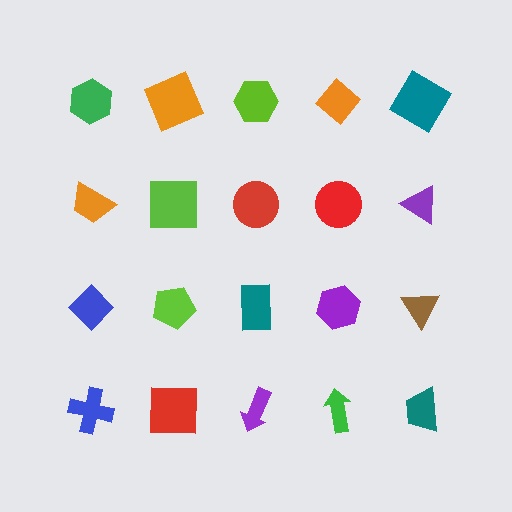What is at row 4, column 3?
A purple arrow.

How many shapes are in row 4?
5 shapes.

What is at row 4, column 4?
A green arrow.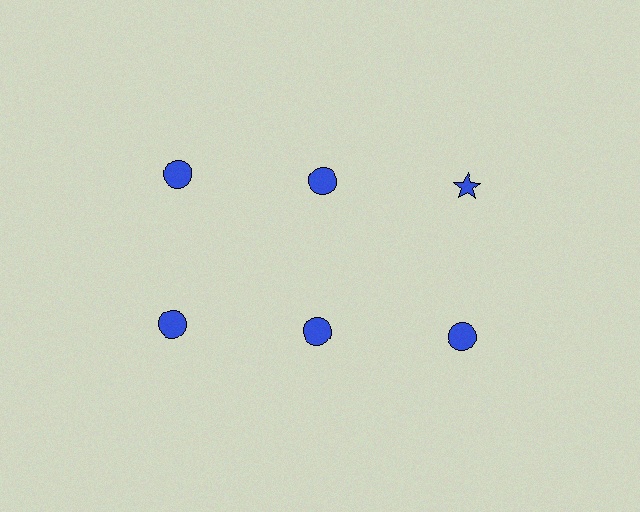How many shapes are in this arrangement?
There are 6 shapes arranged in a grid pattern.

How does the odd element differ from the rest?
It has a different shape: star instead of circle.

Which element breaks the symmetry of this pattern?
The blue star in the top row, center column breaks the symmetry. All other shapes are blue circles.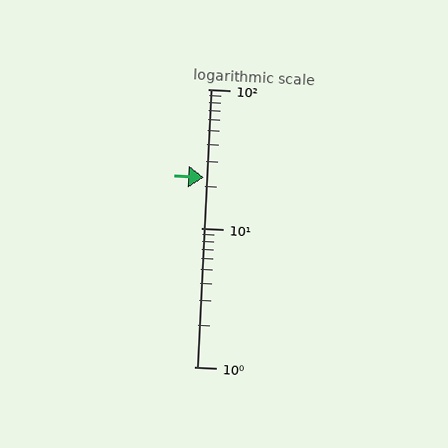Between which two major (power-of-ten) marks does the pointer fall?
The pointer is between 10 and 100.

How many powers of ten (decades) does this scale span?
The scale spans 2 decades, from 1 to 100.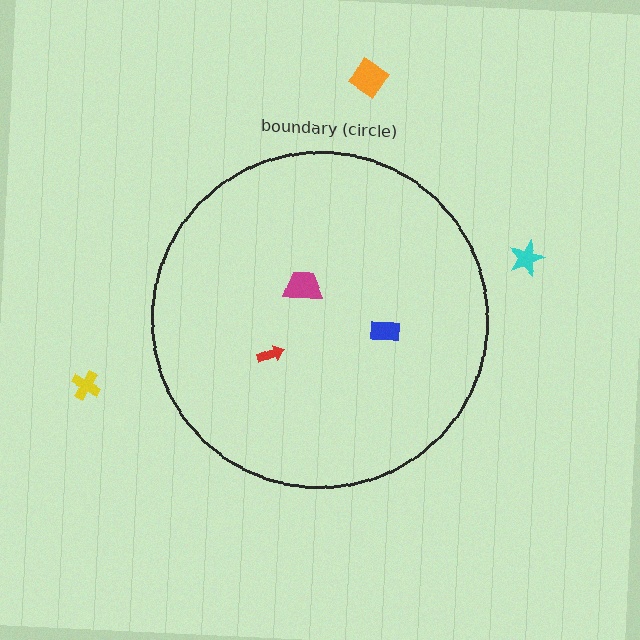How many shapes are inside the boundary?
3 inside, 3 outside.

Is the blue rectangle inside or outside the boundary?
Inside.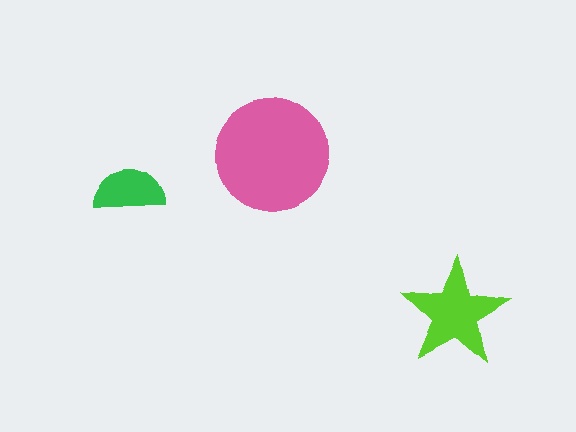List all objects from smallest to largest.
The green semicircle, the lime star, the pink circle.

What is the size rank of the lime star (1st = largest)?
2nd.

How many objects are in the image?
There are 3 objects in the image.